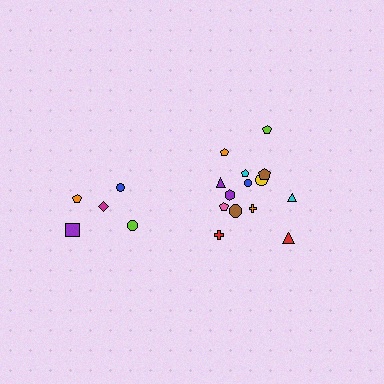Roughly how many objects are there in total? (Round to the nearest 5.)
Roughly 20 objects in total.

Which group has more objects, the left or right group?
The right group.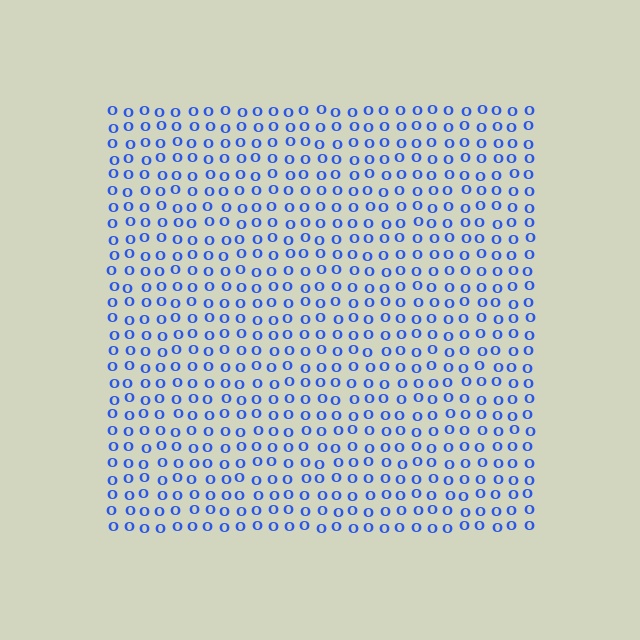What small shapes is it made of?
It is made of small letter O's.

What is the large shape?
The large shape is a square.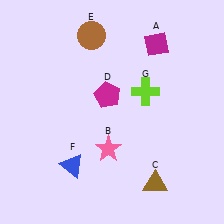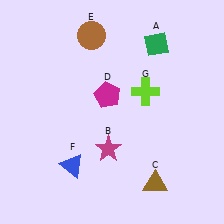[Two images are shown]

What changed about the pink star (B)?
In Image 1, B is pink. In Image 2, it changed to magenta.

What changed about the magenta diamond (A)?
In Image 1, A is magenta. In Image 2, it changed to green.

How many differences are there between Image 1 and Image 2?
There are 2 differences between the two images.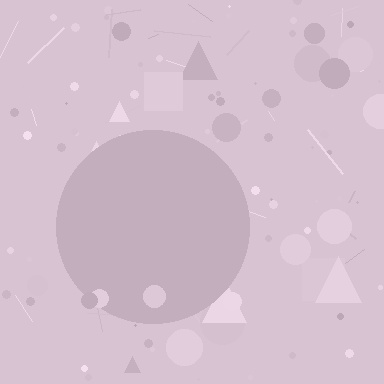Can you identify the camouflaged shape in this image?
The camouflaged shape is a circle.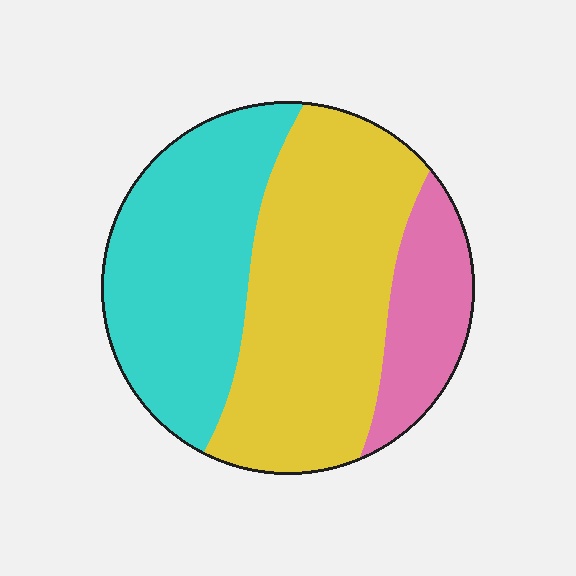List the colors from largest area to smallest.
From largest to smallest: yellow, cyan, pink.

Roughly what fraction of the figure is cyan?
Cyan takes up about three eighths (3/8) of the figure.